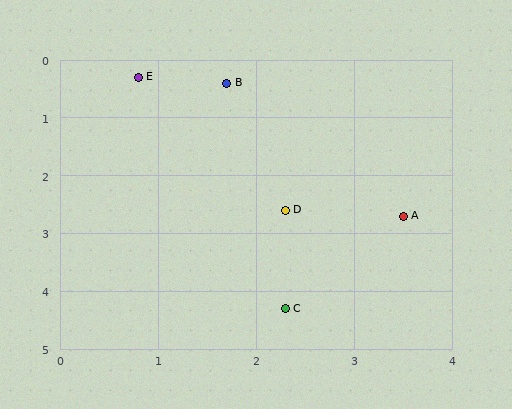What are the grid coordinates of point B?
Point B is at approximately (1.7, 0.4).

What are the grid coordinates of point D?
Point D is at approximately (2.3, 2.6).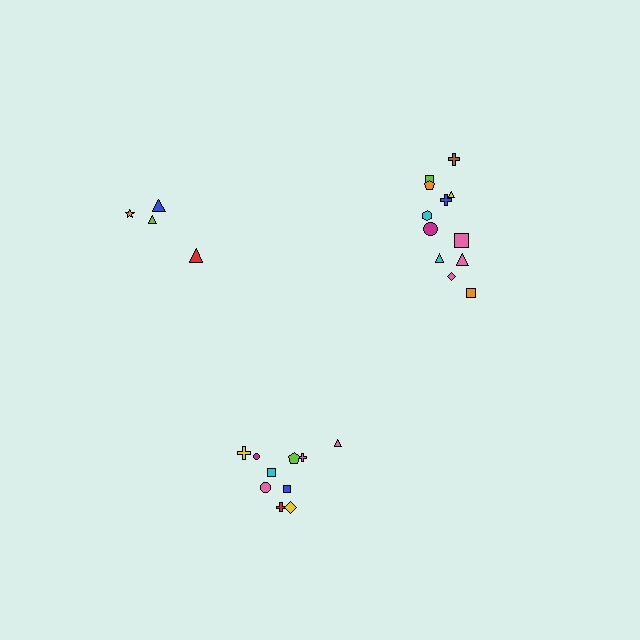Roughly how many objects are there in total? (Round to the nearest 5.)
Roughly 25 objects in total.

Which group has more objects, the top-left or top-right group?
The top-right group.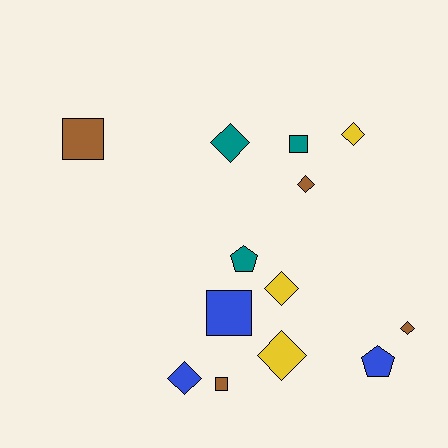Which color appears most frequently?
Brown, with 4 objects.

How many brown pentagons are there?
There are no brown pentagons.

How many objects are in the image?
There are 13 objects.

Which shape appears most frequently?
Diamond, with 7 objects.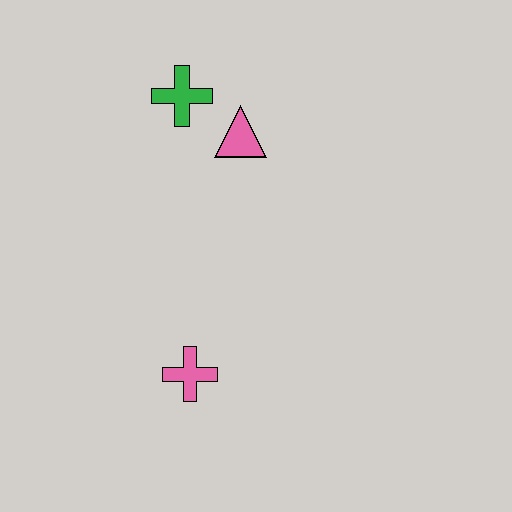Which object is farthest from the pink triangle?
The pink cross is farthest from the pink triangle.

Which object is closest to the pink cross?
The pink triangle is closest to the pink cross.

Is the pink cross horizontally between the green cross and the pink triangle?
Yes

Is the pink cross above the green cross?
No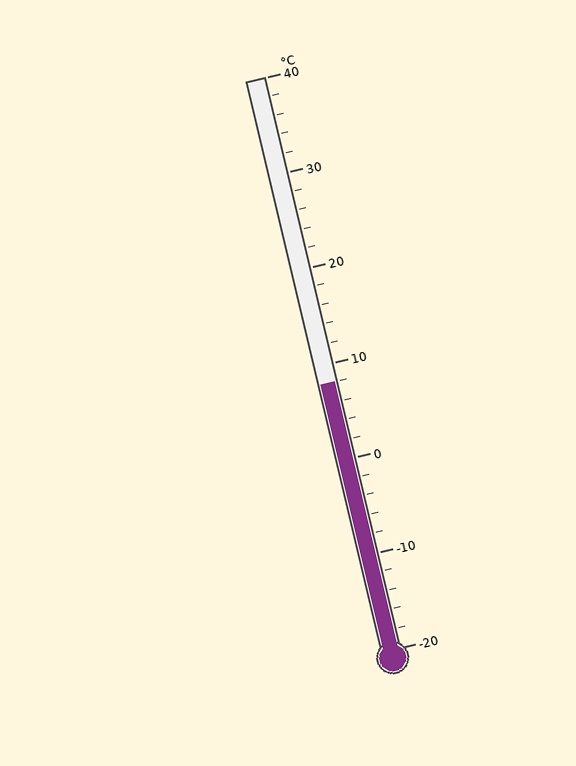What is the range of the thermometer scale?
The thermometer scale ranges from -20°C to 40°C.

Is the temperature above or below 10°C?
The temperature is below 10°C.